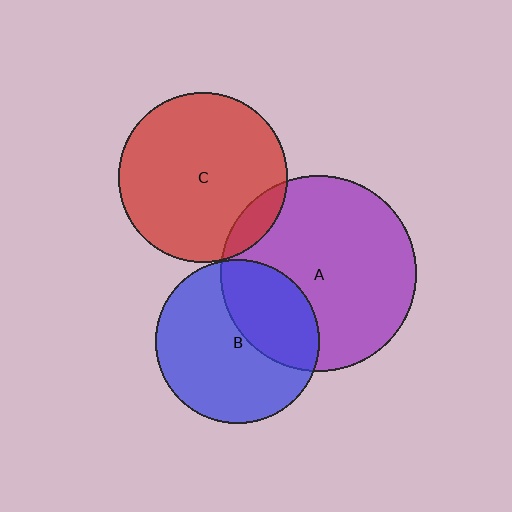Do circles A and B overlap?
Yes.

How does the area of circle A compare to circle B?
Approximately 1.4 times.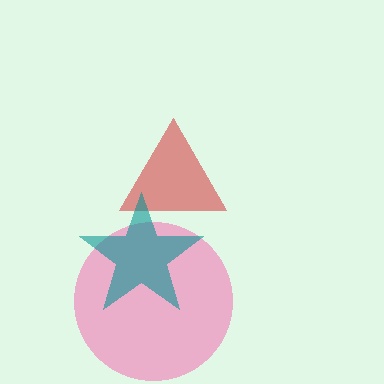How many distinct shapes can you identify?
There are 3 distinct shapes: a pink circle, a red triangle, a teal star.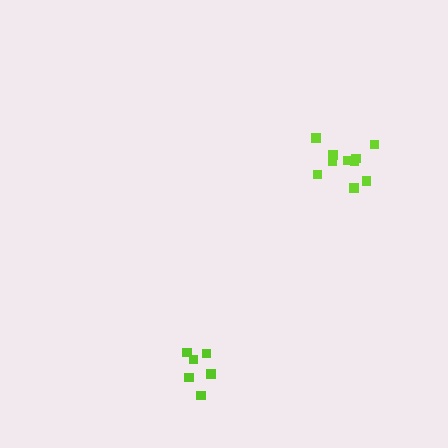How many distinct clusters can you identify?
There are 2 distinct clusters.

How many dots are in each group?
Group 1: 10 dots, Group 2: 6 dots (16 total).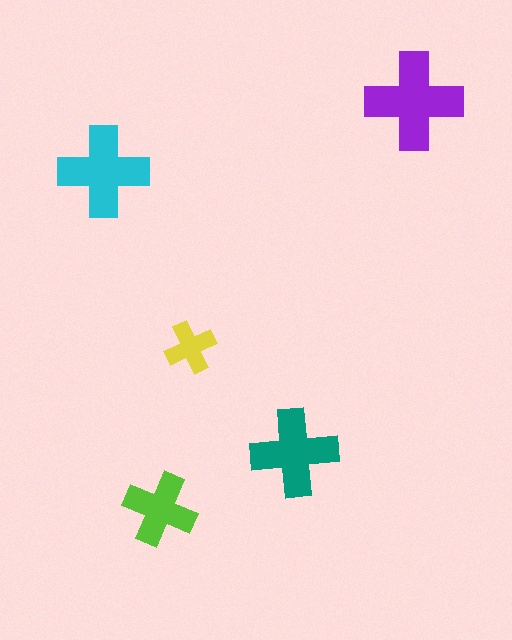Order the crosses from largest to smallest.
the purple one, the cyan one, the teal one, the lime one, the yellow one.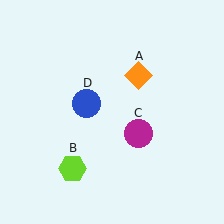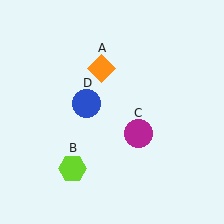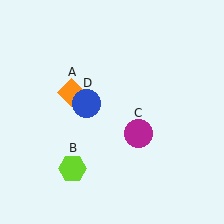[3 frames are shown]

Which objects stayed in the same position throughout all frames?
Lime hexagon (object B) and magenta circle (object C) and blue circle (object D) remained stationary.